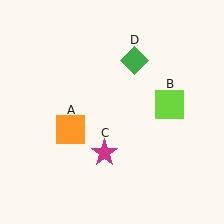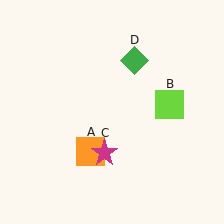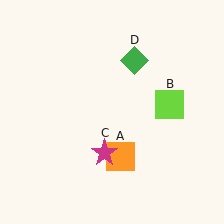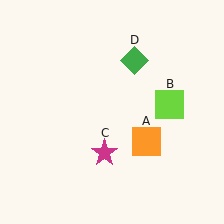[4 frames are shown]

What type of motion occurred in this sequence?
The orange square (object A) rotated counterclockwise around the center of the scene.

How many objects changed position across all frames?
1 object changed position: orange square (object A).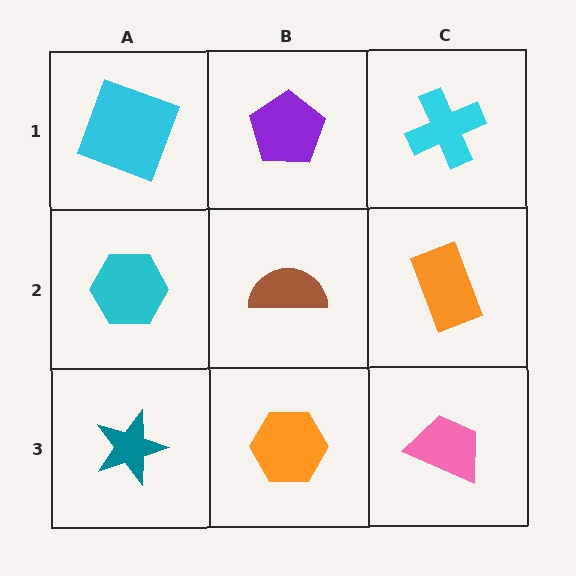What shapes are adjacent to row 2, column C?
A cyan cross (row 1, column C), a pink trapezoid (row 3, column C), a brown semicircle (row 2, column B).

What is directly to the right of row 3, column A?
An orange hexagon.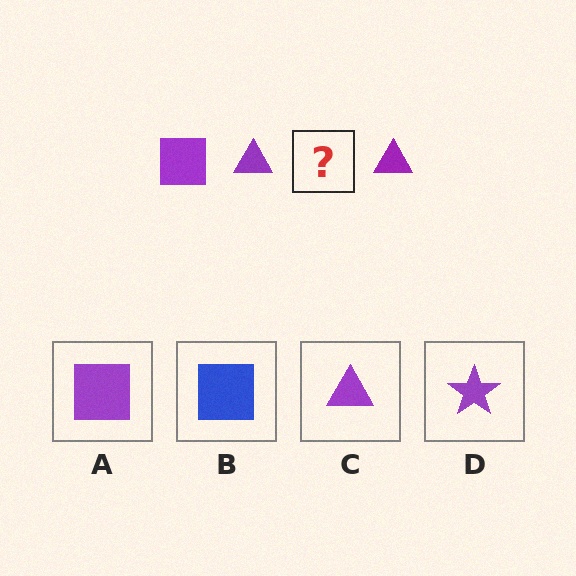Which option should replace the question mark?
Option A.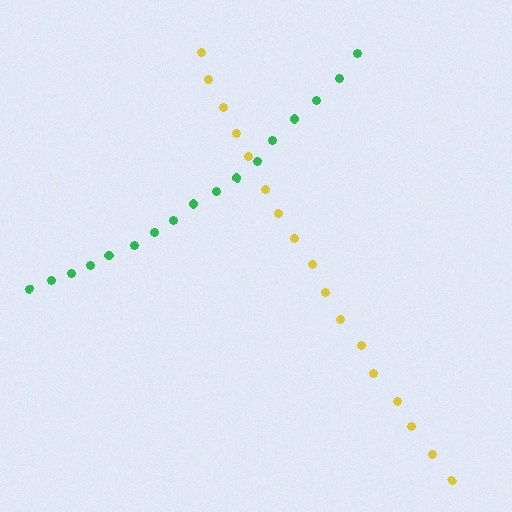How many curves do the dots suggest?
There are 2 distinct paths.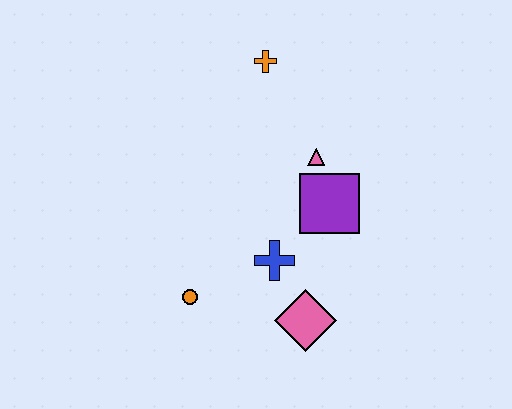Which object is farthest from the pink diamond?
The orange cross is farthest from the pink diamond.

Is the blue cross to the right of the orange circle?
Yes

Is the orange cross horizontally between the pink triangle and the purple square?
No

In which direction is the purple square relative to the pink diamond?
The purple square is above the pink diamond.